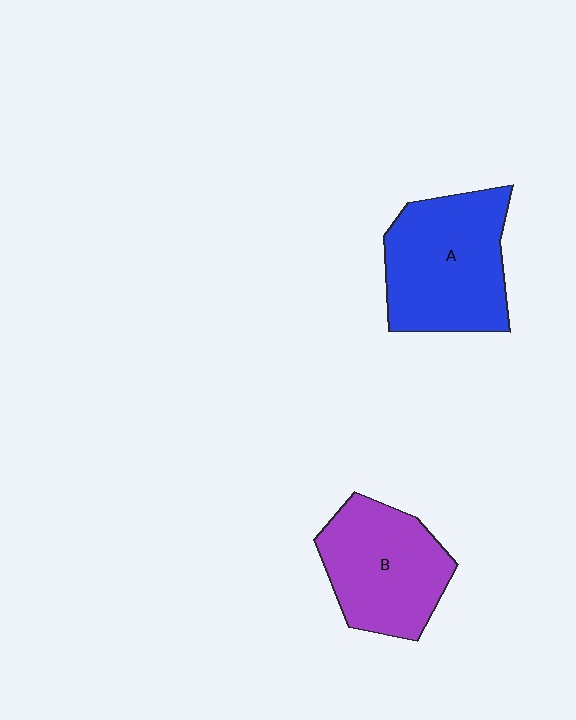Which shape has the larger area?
Shape A (blue).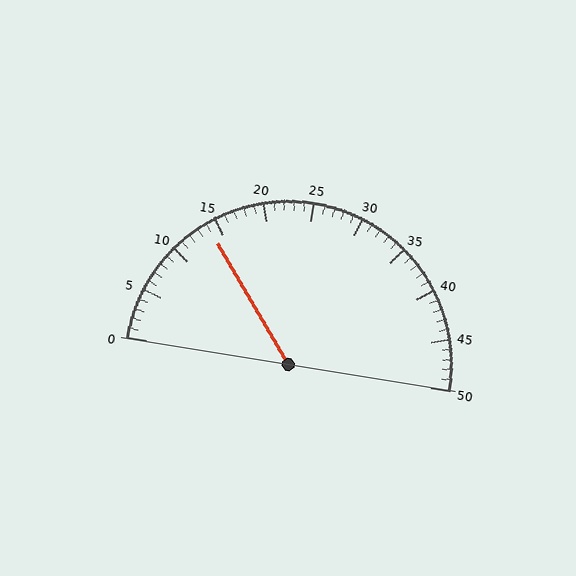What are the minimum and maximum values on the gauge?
The gauge ranges from 0 to 50.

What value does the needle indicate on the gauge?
The needle indicates approximately 14.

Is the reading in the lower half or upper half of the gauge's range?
The reading is in the lower half of the range (0 to 50).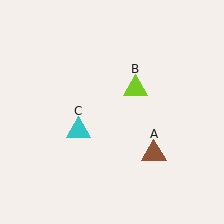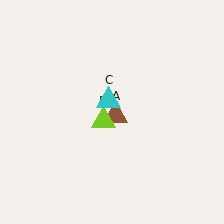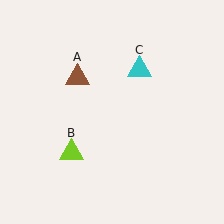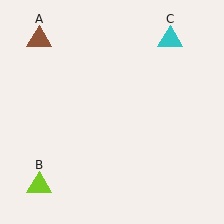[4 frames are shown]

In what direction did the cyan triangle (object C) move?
The cyan triangle (object C) moved up and to the right.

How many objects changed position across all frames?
3 objects changed position: brown triangle (object A), lime triangle (object B), cyan triangle (object C).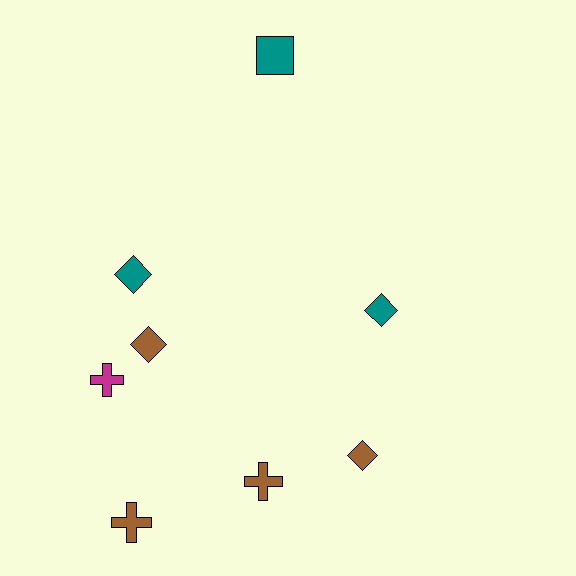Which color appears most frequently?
Brown, with 4 objects.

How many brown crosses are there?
There are 2 brown crosses.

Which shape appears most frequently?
Diamond, with 4 objects.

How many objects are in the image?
There are 8 objects.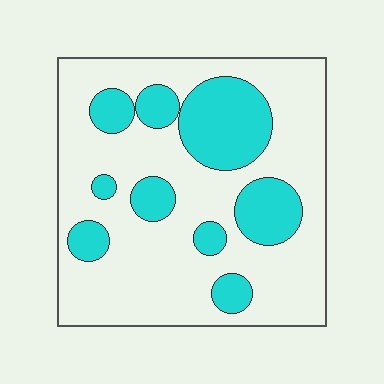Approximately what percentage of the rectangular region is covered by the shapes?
Approximately 25%.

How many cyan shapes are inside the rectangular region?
9.